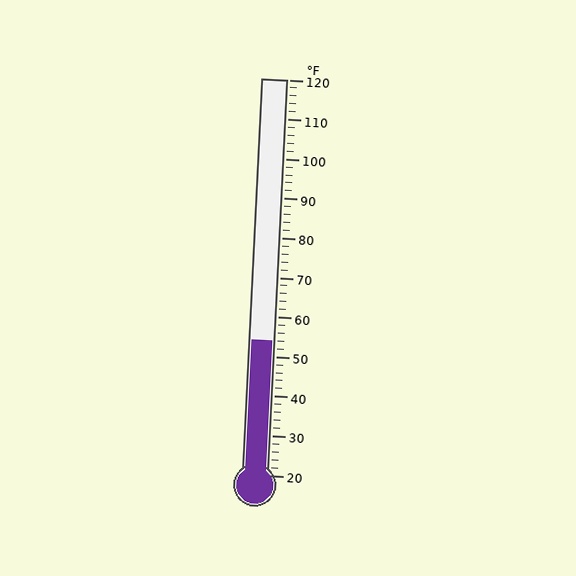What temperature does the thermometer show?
The thermometer shows approximately 54°F.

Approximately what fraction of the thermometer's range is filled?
The thermometer is filled to approximately 35% of its range.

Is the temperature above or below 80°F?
The temperature is below 80°F.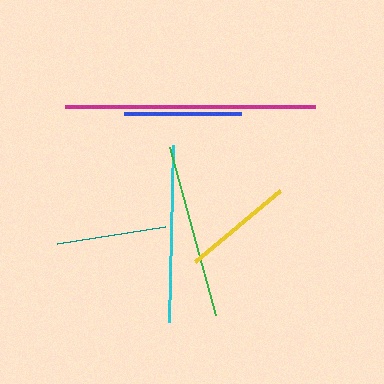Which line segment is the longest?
The magenta line is the longest at approximately 250 pixels.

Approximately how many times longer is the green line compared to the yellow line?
The green line is approximately 1.6 times the length of the yellow line.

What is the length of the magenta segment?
The magenta segment is approximately 250 pixels long.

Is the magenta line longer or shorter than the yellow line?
The magenta line is longer than the yellow line.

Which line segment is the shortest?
The teal line is the shortest at approximately 109 pixels.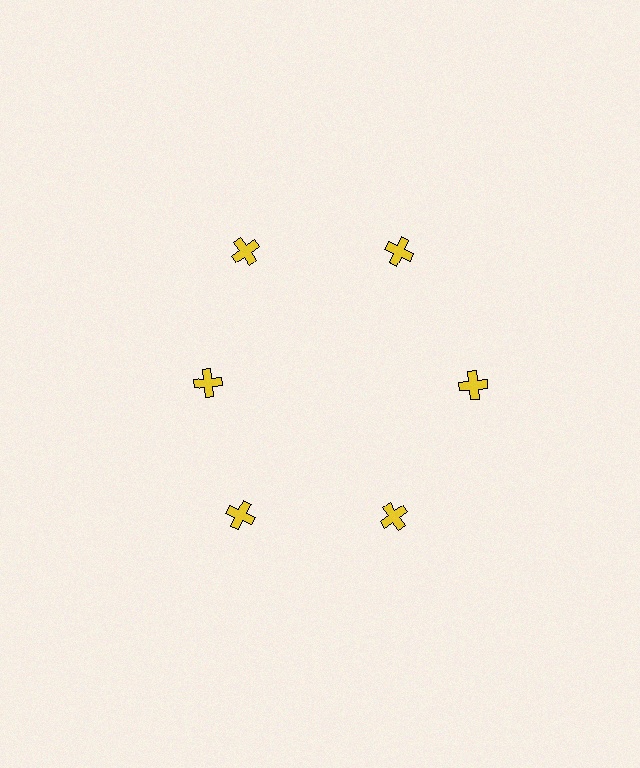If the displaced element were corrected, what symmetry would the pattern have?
It would have 6-fold rotational symmetry — the pattern would map onto itself every 60 degrees.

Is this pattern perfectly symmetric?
No. The 6 yellow crosses are arranged in a ring, but one element near the 9 o'clock position is pulled inward toward the center, breaking the 6-fold rotational symmetry.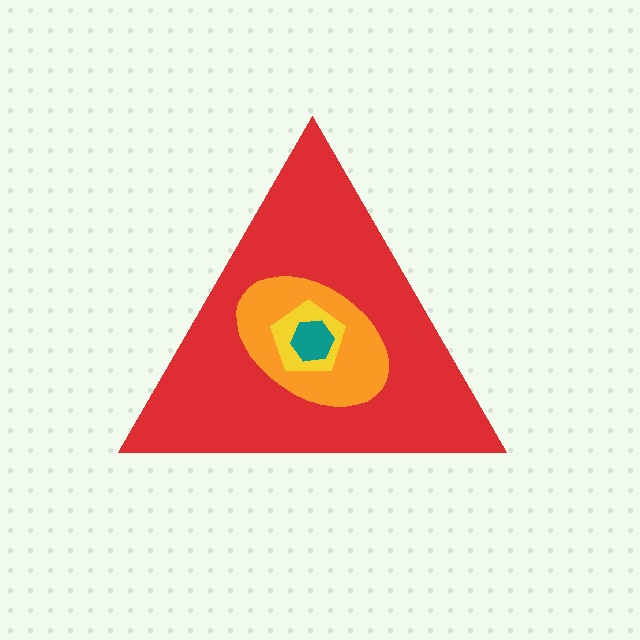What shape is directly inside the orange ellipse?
The yellow pentagon.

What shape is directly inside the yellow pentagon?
The teal hexagon.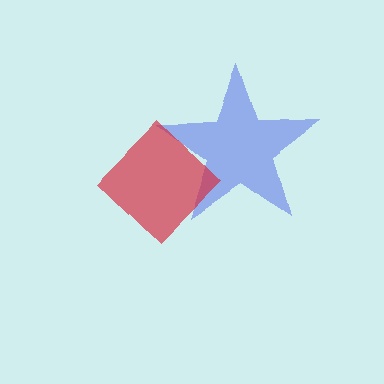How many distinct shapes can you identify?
There are 2 distinct shapes: a blue star, a red diamond.